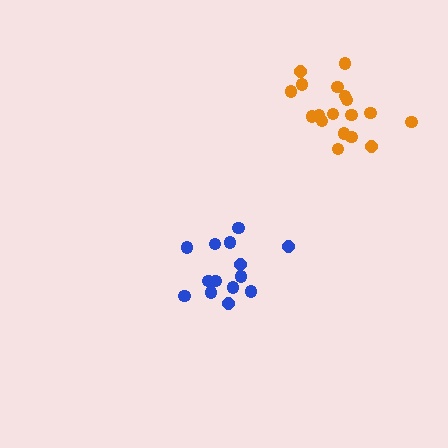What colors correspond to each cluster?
The clusters are colored: blue, orange.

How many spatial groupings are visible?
There are 2 spatial groupings.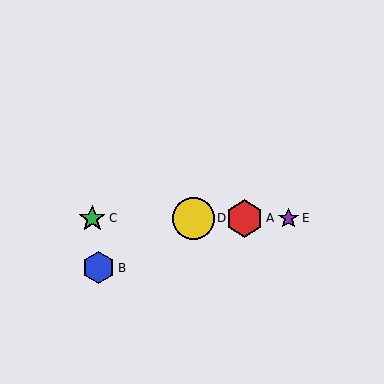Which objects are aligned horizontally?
Objects A, C, D, E are aligned horizontally.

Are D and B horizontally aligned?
No, D is at y≈218 and B is at y≈268.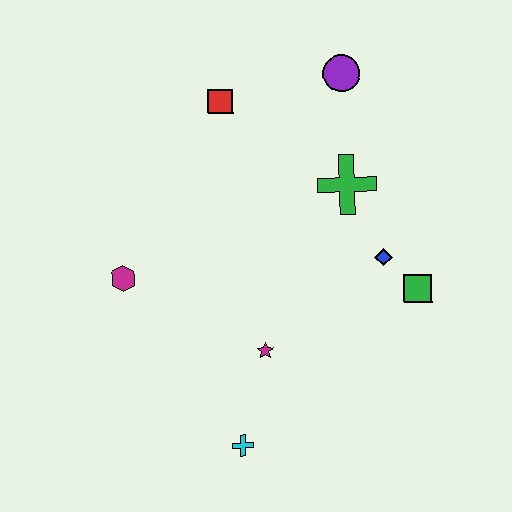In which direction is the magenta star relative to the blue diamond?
The magenta star is to the left of the blue diamond.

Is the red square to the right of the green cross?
No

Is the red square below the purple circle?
Yes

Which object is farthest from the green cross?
The cyan cross is farthest from the green cross.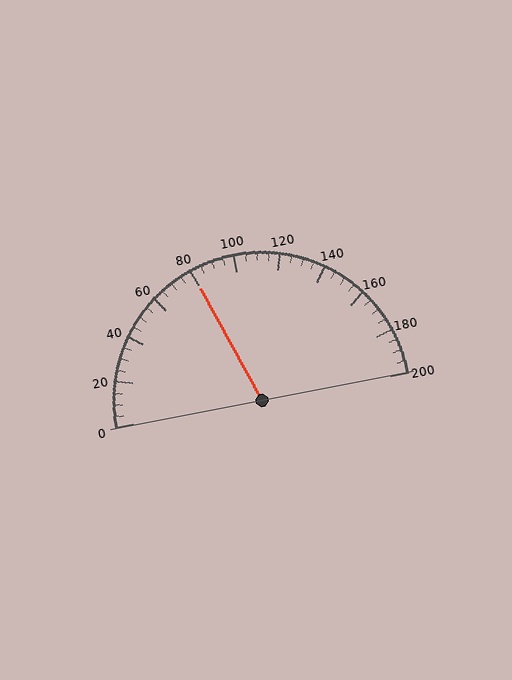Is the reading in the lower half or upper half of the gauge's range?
The reading is in the lower half of the range (0 to 200).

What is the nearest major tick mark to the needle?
The nearest major tick mark is 80.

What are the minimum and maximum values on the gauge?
The gauge ranges from 0 to 200.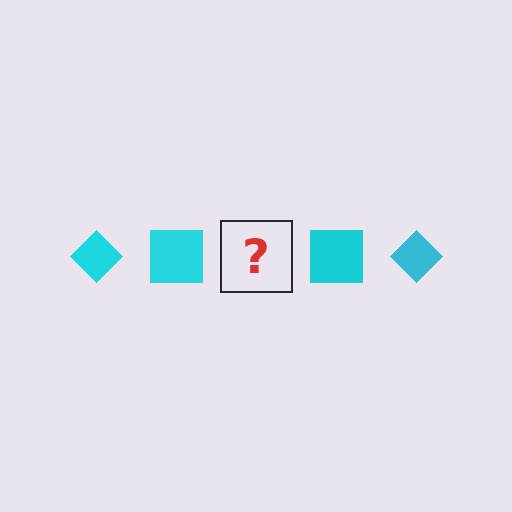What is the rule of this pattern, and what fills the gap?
The rule is that the pattern cycles through diamond, square shapes in cyan. The gap should be filled with a cyan diamond.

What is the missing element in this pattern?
The missing element is a cyan diamond.